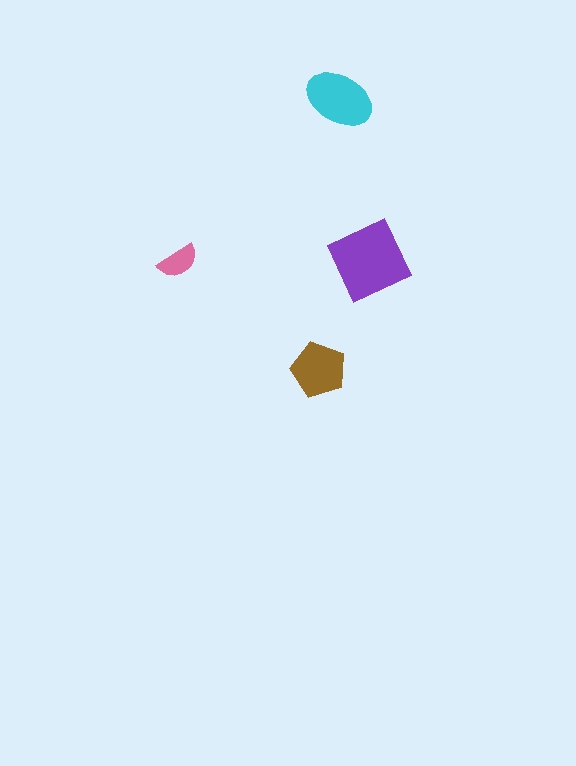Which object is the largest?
The purple diamond.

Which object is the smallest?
The pink semicircle.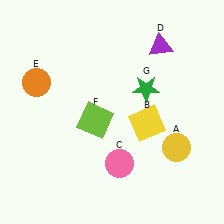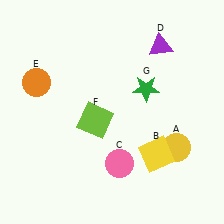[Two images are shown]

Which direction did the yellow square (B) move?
The yellow square (B) moved down.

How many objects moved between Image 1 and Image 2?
1 object moved between the two images.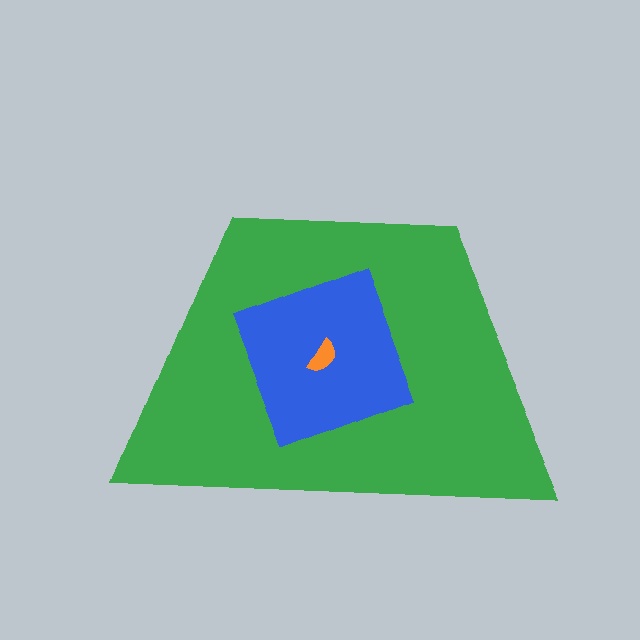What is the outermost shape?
The green trapezoid.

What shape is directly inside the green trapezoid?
The blue square.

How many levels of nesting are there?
3.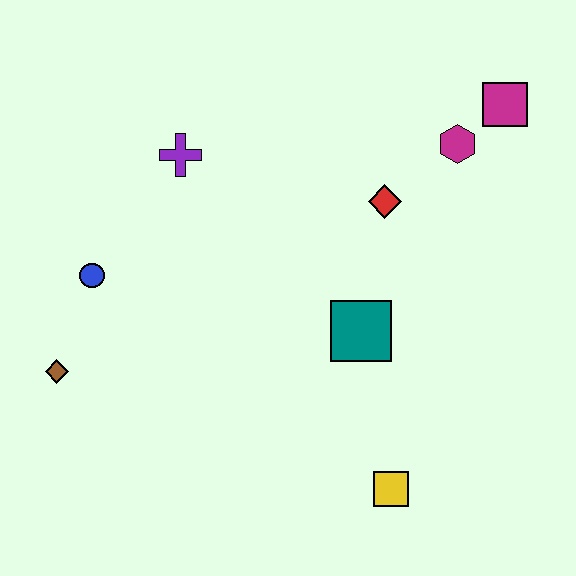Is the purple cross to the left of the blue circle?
No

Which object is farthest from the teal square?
The brown diamond is farthest from the teal square.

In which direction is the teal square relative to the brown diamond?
The teal square is to the right of the brown diamond.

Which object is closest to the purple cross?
The blue circle is closest to the purple cross.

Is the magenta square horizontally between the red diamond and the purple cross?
No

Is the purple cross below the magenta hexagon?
Yes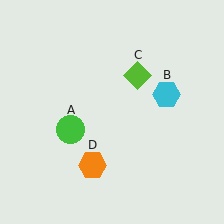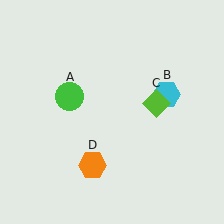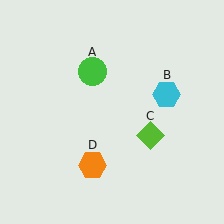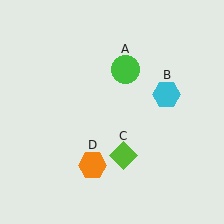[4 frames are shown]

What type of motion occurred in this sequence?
The green circle (object A), lime diamond (object C) rotated clockwise around the center of the scene.